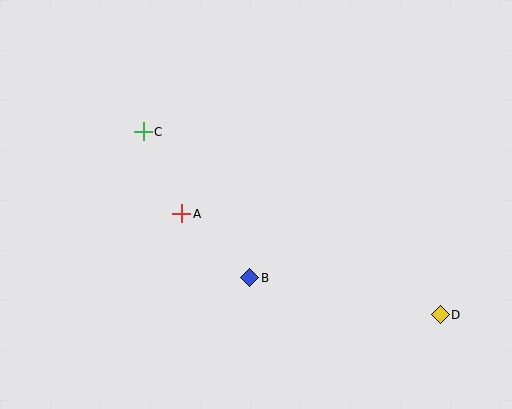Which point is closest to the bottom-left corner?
Point A is closest to the bottom-left corner.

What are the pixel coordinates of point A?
Point A is at (182, 214).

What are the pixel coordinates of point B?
Point B is at (250, 278).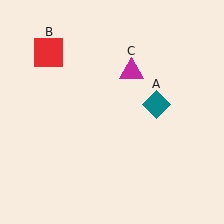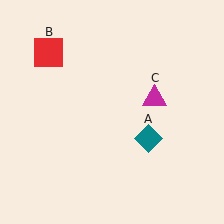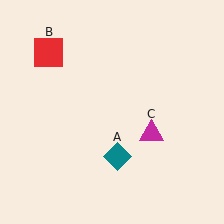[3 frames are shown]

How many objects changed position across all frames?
2 objects changed position: teal diamond (object A), magenta triangle (object C).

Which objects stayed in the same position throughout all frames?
Red square (object B) remained stationary.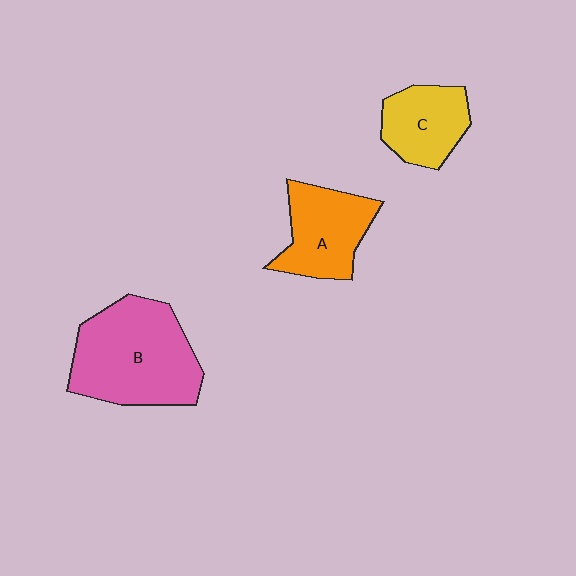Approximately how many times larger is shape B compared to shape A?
Approximately 1.6 times.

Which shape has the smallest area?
Shape C (yellow).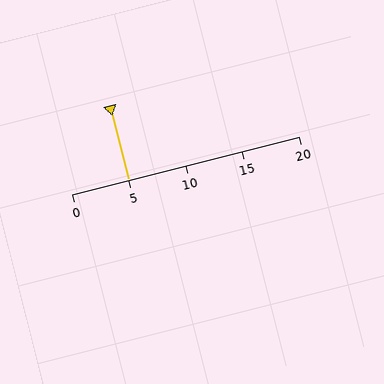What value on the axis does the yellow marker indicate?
The marker indicates approximately 5.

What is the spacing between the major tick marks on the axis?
The major ticks are spaced 5 apart.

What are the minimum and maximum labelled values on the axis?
The axis runs from 0 to 20.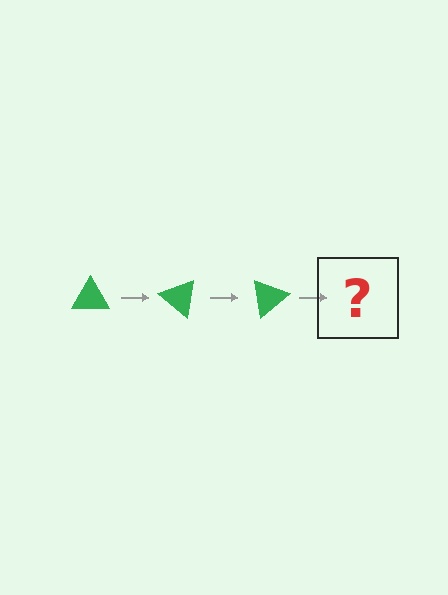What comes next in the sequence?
The next element should be a green triangle rotated 120 degrees.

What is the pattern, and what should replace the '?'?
The pattern is that the triangle rotates 40 degrees each step. The '?' should be a green triangle rotated 120 degrees.